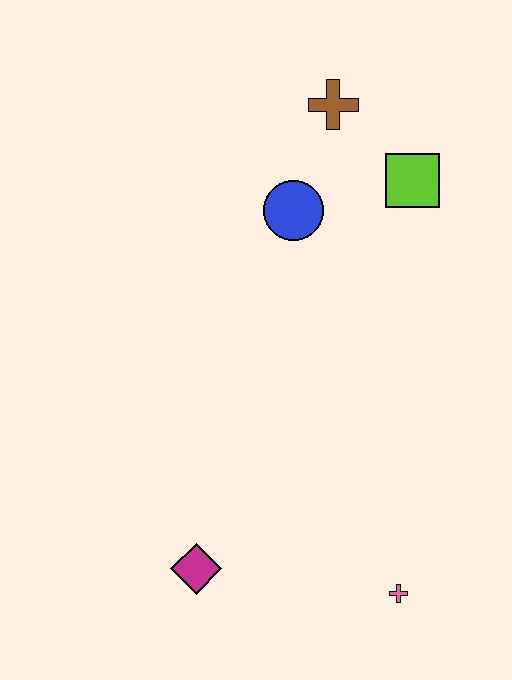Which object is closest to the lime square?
The brown cross is closest to the lime square.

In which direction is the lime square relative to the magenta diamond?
The lime square is above the magenta diamond.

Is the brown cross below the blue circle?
No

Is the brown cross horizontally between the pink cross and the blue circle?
Yes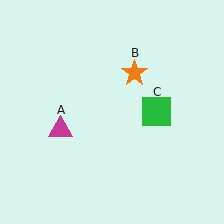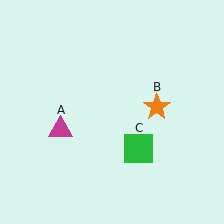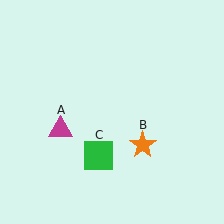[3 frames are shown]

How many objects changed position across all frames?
2 objects changed position: orange star (object B), green square (object C).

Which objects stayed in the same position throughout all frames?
Magenta triangle (object A) remained stationary.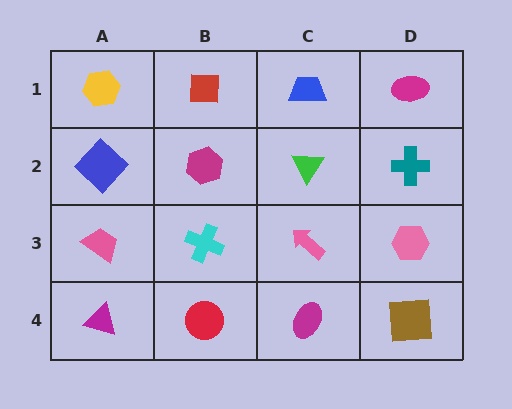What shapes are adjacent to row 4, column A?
A pink trapezoid (row 3, column A), a red circle (row 4, column B).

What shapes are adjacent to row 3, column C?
A green triangle (row 2, column C), a magenta ellipse (row 4, column C), a cyan cross (row 3, column B), a pink hexagon (row 3, column D).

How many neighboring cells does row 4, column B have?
3.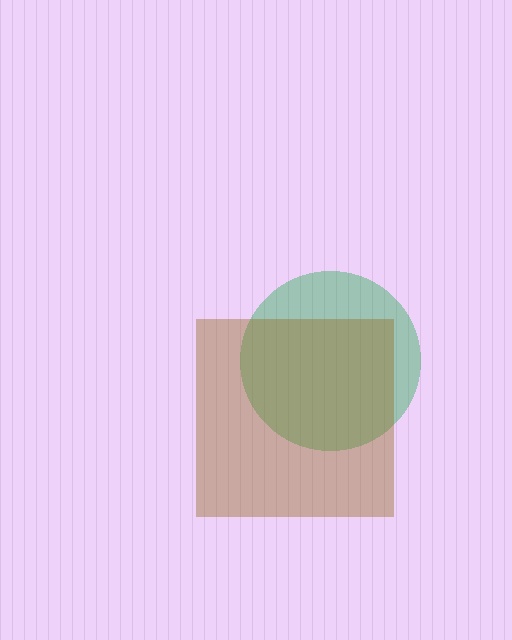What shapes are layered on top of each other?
The layered shapes are: a green circle, a brown square.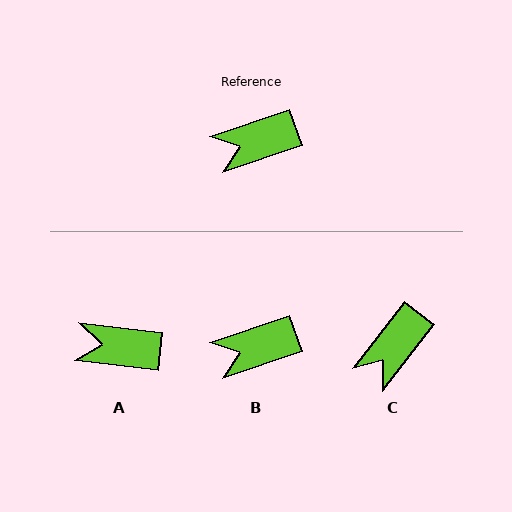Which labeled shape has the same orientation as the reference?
B.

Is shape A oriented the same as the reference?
No, it is off by about 25 degrees.